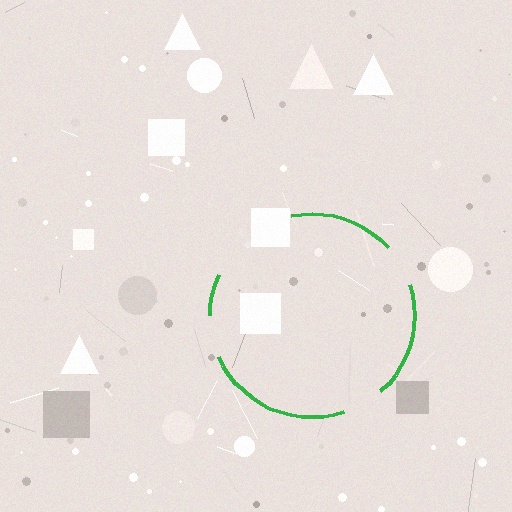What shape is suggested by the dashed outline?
The dashed outline suggests a circle.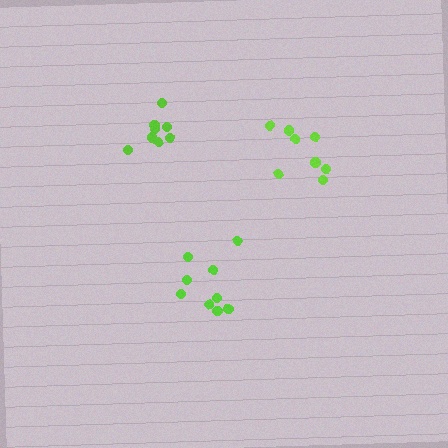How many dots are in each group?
Group 1: 9 dots, Group 2: 8 dots, Group 3: 8 dots (25 total).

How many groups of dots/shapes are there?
There are 3 groups.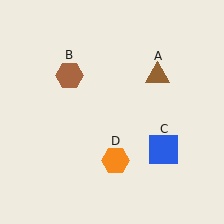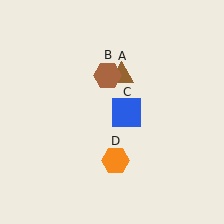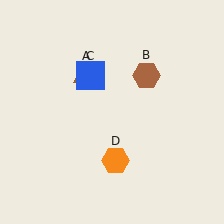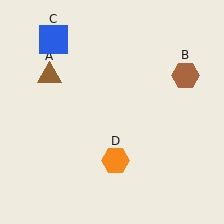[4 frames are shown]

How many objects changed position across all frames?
3 objects changed position: brown triangle (object A), brown hexagon (object B), blue square (object C).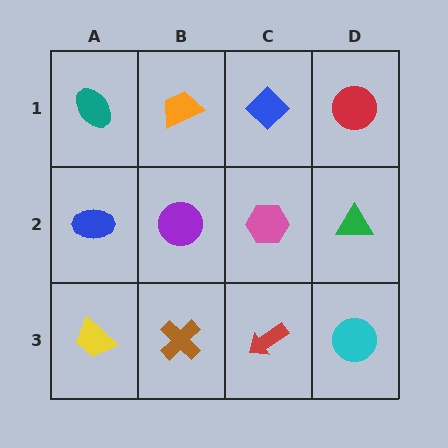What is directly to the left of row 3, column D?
A red arrow.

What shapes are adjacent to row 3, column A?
A blue ellipse (row 2, column A), a brown cross (row 3, column B).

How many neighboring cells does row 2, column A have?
3.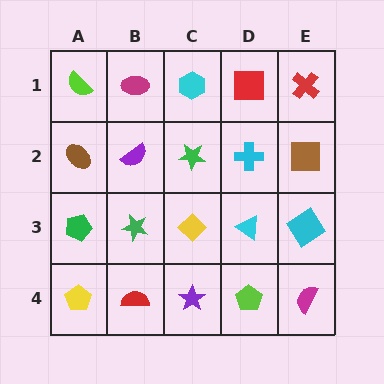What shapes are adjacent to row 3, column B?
A purple semicircle (row 2, column B), a red semicircle (row 4, column B), a green pentagon (row 3, column A), a yellow diamond (row 3, column C).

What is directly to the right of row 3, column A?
A green star.